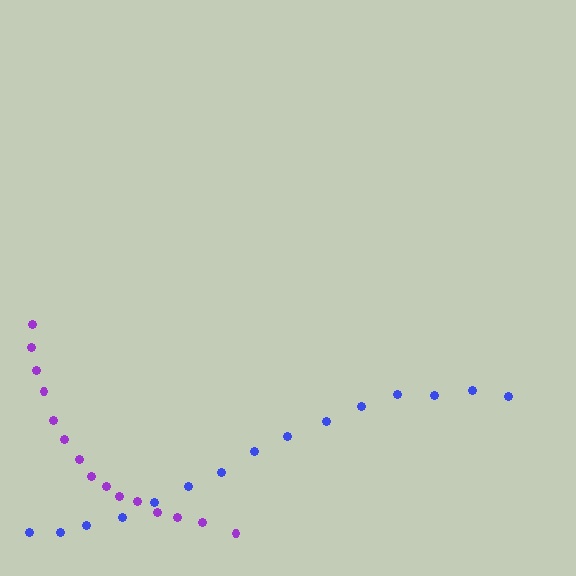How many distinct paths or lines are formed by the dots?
There are 2 distinct paths.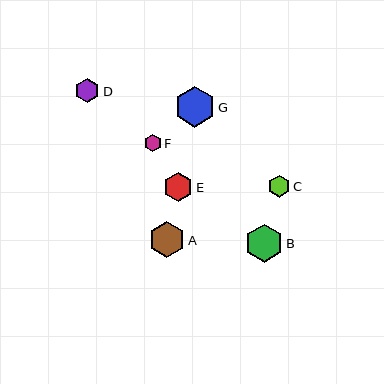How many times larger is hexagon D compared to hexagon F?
Hexagon D is approximately 1.4 times the size of hexagon F.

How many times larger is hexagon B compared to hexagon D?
Hexagon B is approximately 1.5 times the size of hexagon D.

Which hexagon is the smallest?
Hexagon F is the smallest with a size of approximately 17 pixels.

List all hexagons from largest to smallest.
From largest to smallest: G, B, A, E, D, C, F.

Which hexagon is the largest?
Hexagon G is the largest with a size of approximately 41 pixels.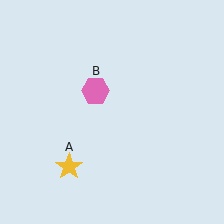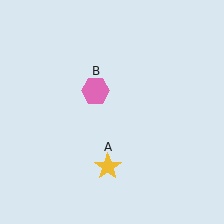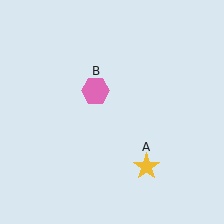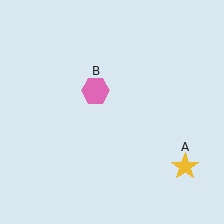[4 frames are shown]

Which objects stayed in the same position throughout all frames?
Pink hexagon (object B) remained stationary.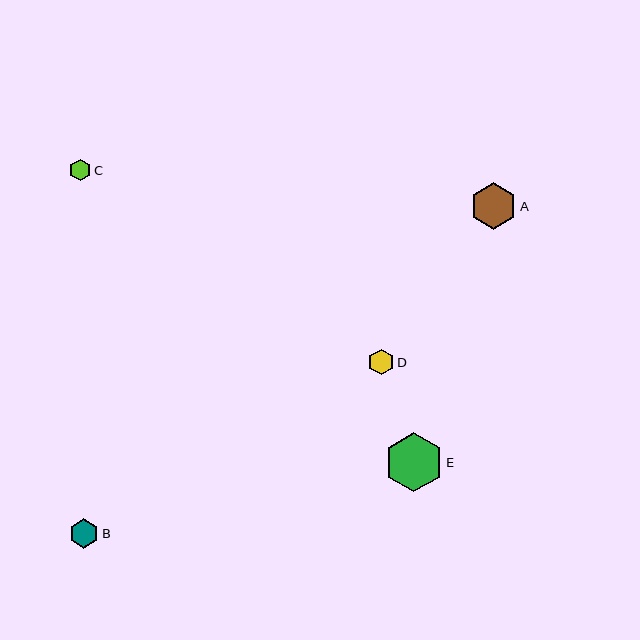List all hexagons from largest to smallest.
From largest to smallest: E, A, B, D, C.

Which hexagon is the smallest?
Hexagon C is the smallest with a size of approximately 22 pixels.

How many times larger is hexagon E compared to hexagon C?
Hexagon E is approximately 2.7 times the size of hexagon C.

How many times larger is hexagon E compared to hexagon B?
Hexagon E is approximately 2.0 times the size of hexagon B.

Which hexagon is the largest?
Hexagon E is the largest with a size of approximately 59 pixels.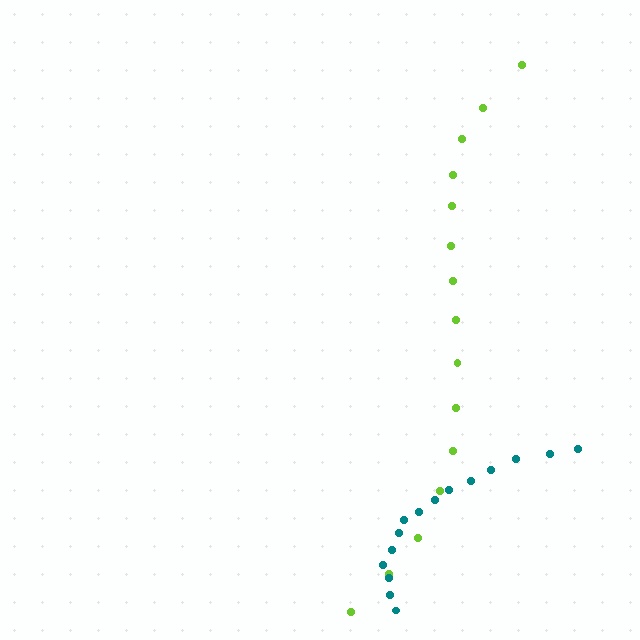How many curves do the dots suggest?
There are 2 distinct paths.